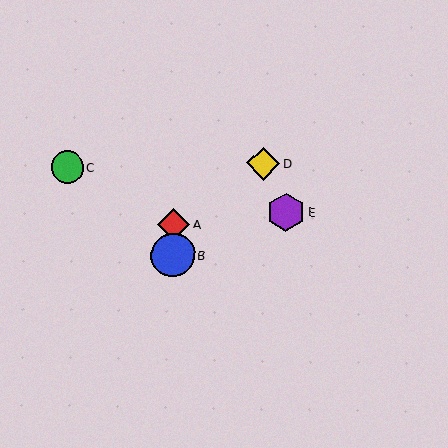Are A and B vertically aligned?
Yes, both are at x≈174.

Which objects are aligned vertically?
Objects A, B are aligned vertically.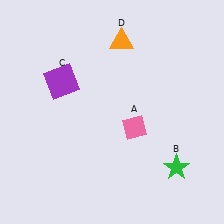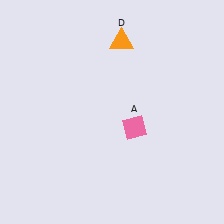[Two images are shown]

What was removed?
The purple square (C), the green star (B) were removed in Image 2.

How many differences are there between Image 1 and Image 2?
There are 2 differences between the two images.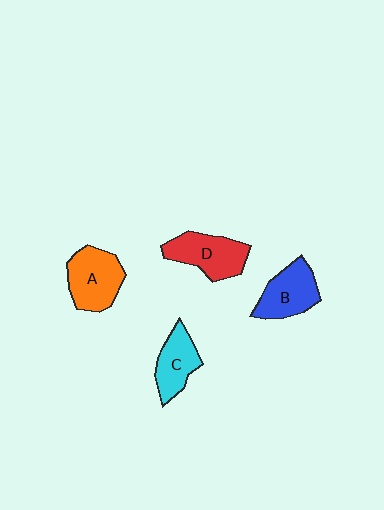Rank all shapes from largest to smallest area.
From largest to smallest: A (orange), D (red), B (blue), C (cyan).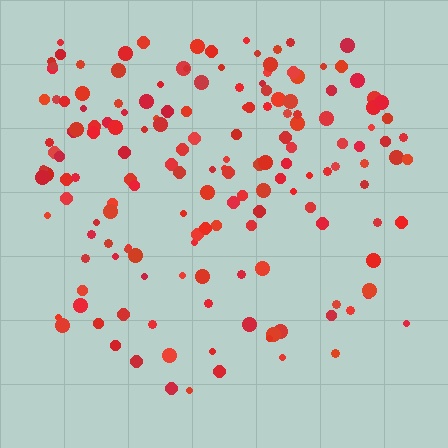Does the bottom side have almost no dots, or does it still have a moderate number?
Still a moderate number, just noticeably fewer than the top.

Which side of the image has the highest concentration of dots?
The top.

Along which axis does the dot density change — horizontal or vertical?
Vertical.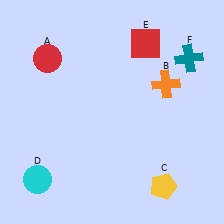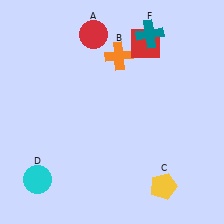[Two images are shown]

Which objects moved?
The objects that moved are: the red circle (A), the orange cross (B), the teal cross (F).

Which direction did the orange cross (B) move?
The orange cross (B) moved left.